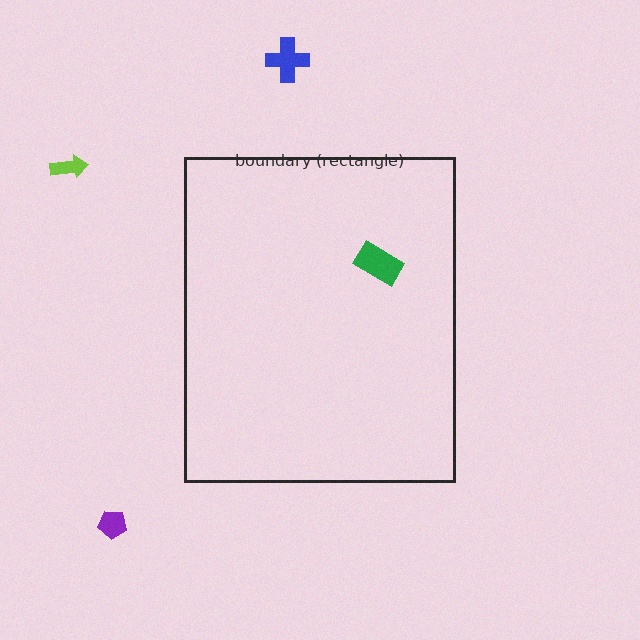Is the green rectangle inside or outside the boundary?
Inside.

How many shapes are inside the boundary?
1 inside, 3 outside.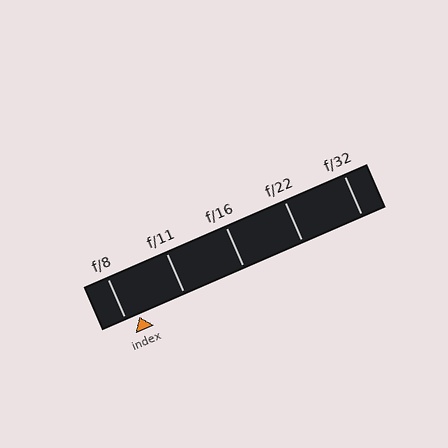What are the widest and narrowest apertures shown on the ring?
The widest aperture shown is f/8 and the narrowest is f/32.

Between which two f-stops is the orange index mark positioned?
The index mark is between f/8 and f/11.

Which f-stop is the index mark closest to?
The index mark is closest to f/8.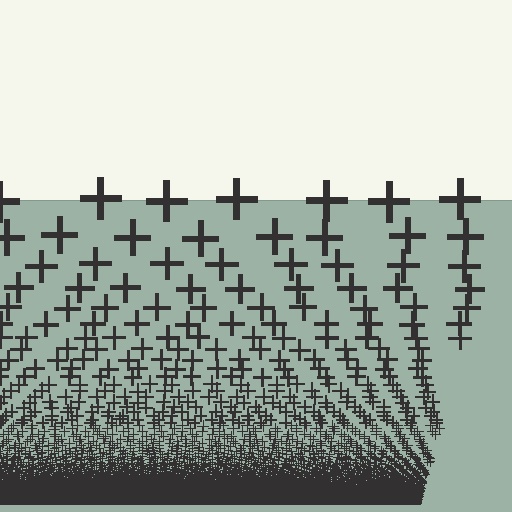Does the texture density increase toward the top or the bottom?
Density increases toward the bottom.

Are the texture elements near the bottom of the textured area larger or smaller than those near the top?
Smaller. The gradient is inverted — elements near the bottom are smaller and denser.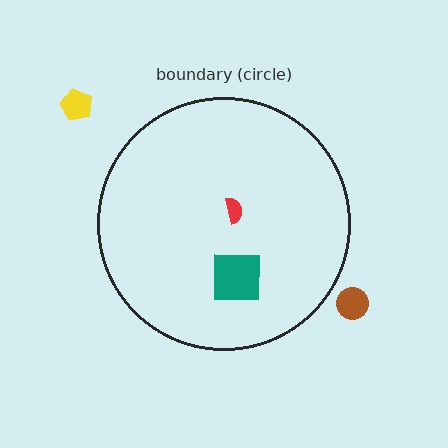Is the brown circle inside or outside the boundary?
Outside.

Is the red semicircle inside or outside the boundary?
Inside.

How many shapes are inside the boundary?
2 inside, 2 outside.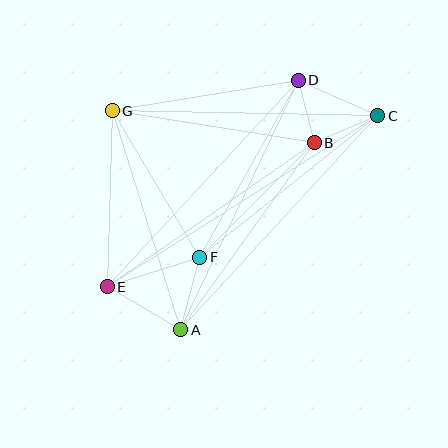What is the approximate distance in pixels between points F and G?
The distance between F and G is approximately 171 pixels.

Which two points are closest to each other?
Points B and D are closest to each other.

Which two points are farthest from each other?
Points C and E are farthest from each other.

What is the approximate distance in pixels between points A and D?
The distance between A and D is approximately 276 pixels.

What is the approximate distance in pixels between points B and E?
The distance between B and E is approximately 252 pixels.